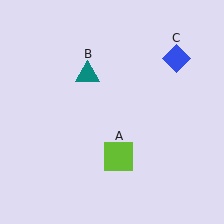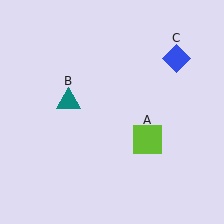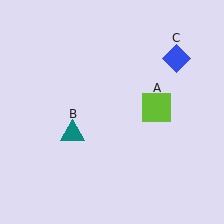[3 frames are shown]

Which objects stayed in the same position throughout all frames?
Blue diamond (object C) remained stationary.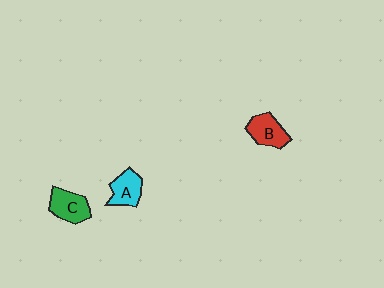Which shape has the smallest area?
Shape A (cyan).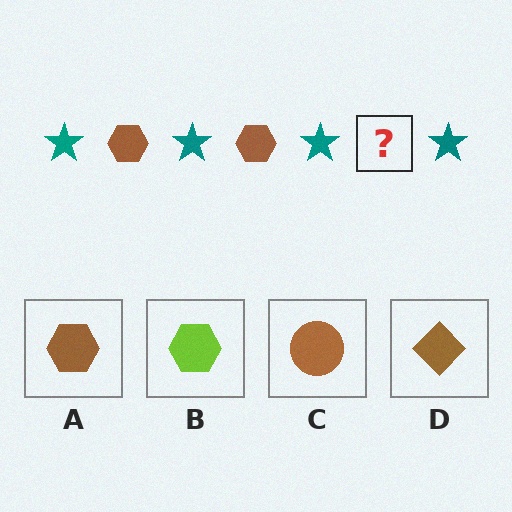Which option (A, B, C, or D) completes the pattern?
A.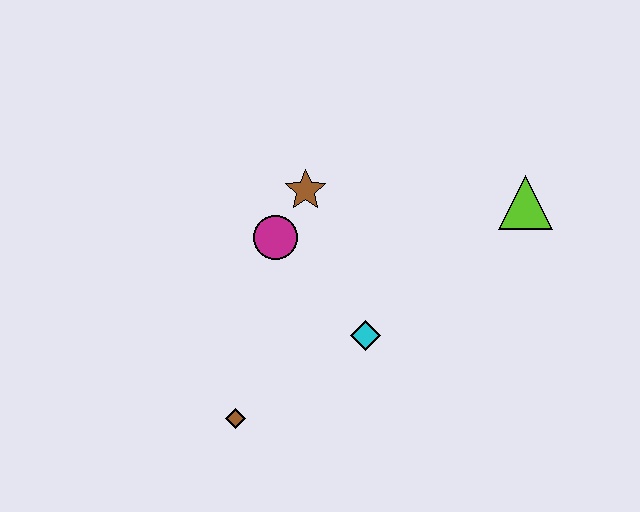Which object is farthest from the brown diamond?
The lime triangle is farthest from the brown diamond.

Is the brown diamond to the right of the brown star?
No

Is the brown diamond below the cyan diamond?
Yes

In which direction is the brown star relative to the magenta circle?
The brown star is above the magenta circle.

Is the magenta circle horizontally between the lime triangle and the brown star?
No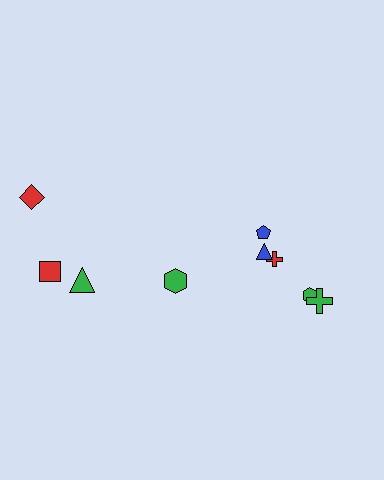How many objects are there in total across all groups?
There are 9 objects.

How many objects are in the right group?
There are 6 objects.